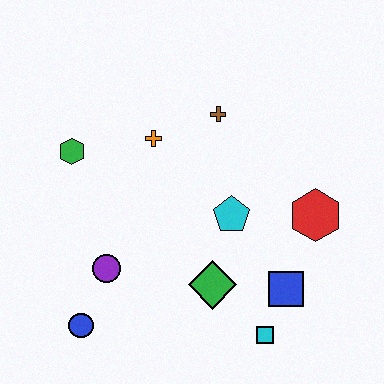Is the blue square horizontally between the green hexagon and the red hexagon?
Yes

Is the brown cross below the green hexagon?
No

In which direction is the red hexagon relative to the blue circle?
The red hexagon is to the right of the blue circle.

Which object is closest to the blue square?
The cyan square is closest to the blue square.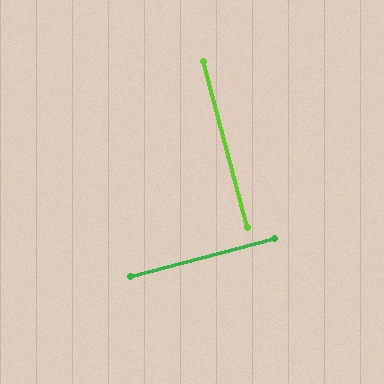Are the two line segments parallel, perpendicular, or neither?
Perpendicular — they meet at approximately 90°.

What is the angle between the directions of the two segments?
Approximately 90 degrees.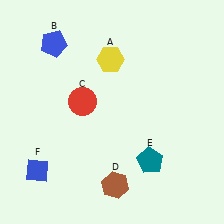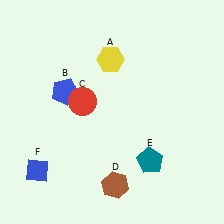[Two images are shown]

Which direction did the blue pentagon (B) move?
The blue pentagon (B) moved down.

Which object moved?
The blue pentagon (B) moved down.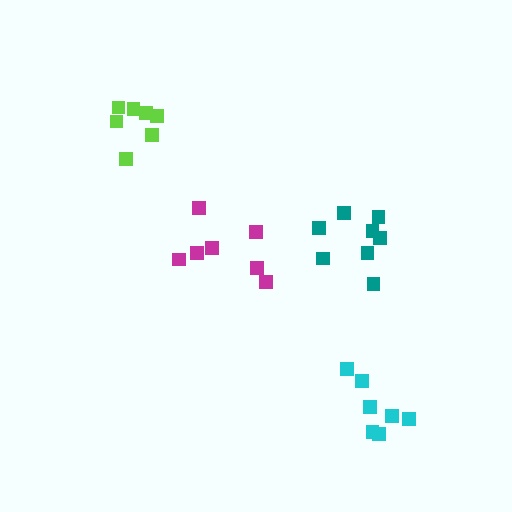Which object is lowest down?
The cyan cluster is bottommost.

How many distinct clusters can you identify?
There are 4 distinct clusters.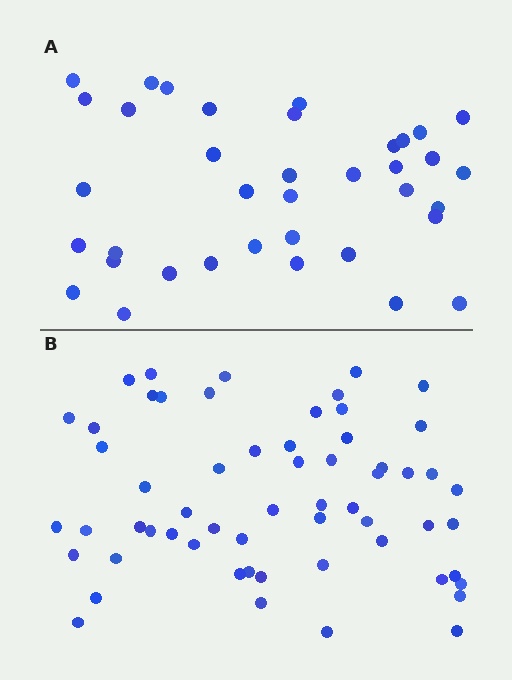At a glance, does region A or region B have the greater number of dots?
Region B (the bottom region) has more dots.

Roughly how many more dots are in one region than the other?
Region B has approximately 20 more dots than region A.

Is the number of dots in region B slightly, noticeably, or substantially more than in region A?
Region B has substantially more. The ratio is roughly 1.6 to 1.